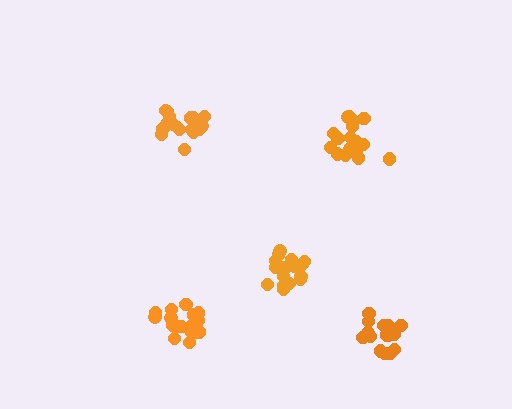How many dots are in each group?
Group 1: 18 dots, Group 2: 18 dots, Group 3: 18 dots, Group 4: 16 dots, Group 5: 18 dots (88 total).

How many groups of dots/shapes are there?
There are 5 groups.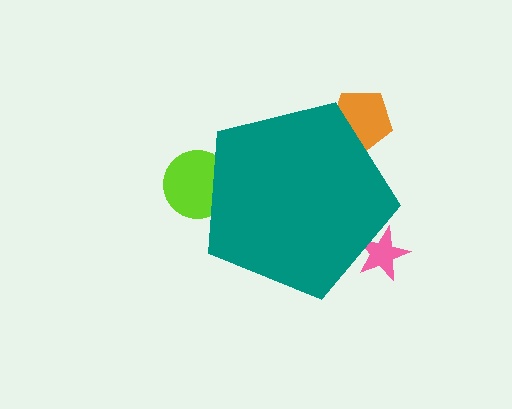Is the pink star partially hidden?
Yes, the pink star is partially hidden behind the teal pentagon.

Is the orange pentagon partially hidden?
Yes, the orange pentagon is partially hidden behind the teal pentagon.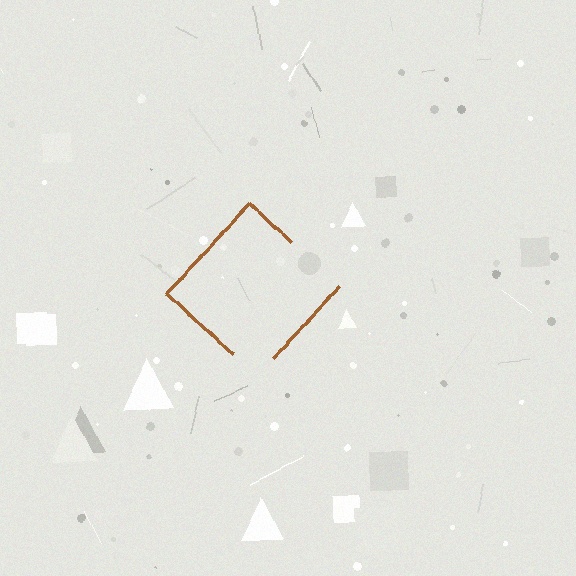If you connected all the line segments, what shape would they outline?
They would outline a diamond.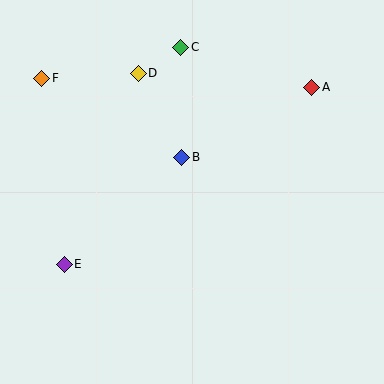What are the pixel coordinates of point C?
Point C is at (181, 47).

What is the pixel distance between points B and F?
The distance between B and F is 161 pixels.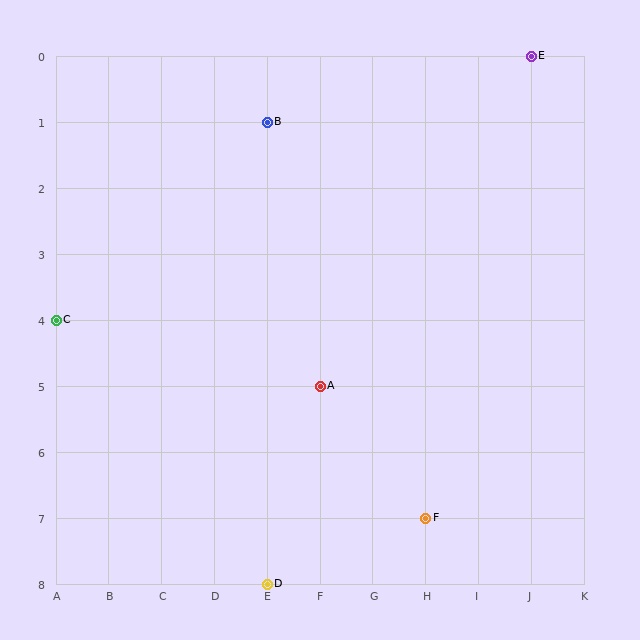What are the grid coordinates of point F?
Point F is at grid coordinates (H, 7).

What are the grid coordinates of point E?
Point E is at grid coordinates (J, 0).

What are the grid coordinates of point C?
Point C is at grid coordinates (A, 4).